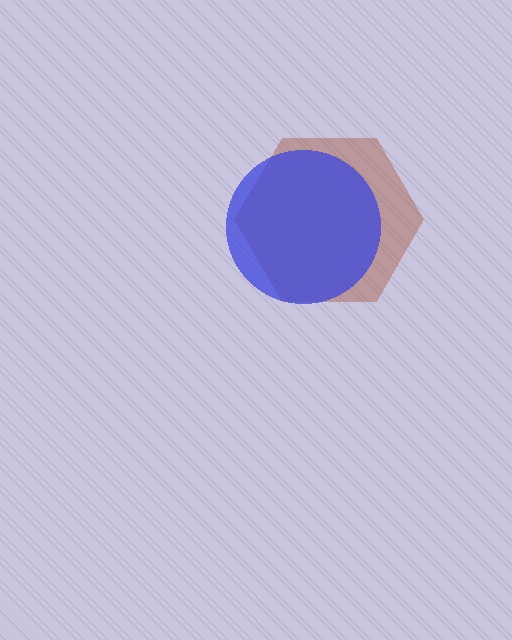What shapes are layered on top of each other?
The layered shapes are: a brown hexagon, a blue circle.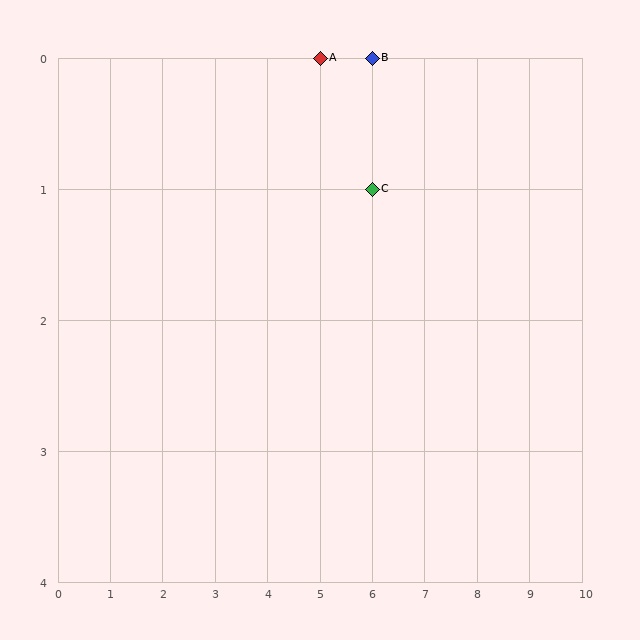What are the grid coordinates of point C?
Point C is at grid coordinates (6, 1).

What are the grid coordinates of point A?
Point A is at grid coordinates (5, 0).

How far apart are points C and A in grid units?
Points C and A are 1 column and 1 row apart (about 1.4 grid units diagonally).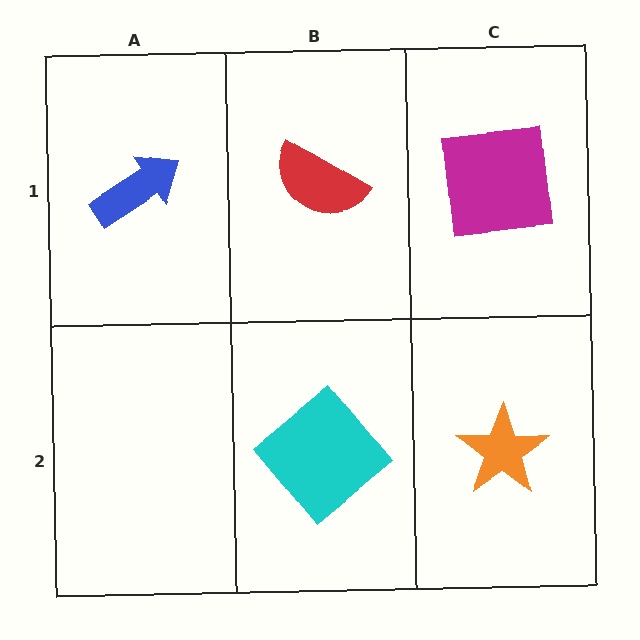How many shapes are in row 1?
3 shapes.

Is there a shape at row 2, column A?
No, that cell is empty.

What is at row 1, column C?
A magenta square.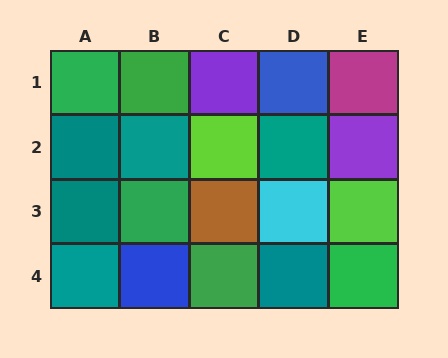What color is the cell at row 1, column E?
Magenta.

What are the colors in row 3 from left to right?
Teal, green, brown, cyan, lime.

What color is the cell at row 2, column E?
Purple.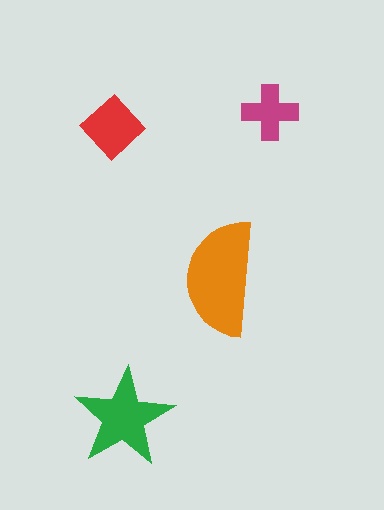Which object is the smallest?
The magenta cross.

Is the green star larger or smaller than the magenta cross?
Larger.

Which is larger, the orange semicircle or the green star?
The orange semicircle.